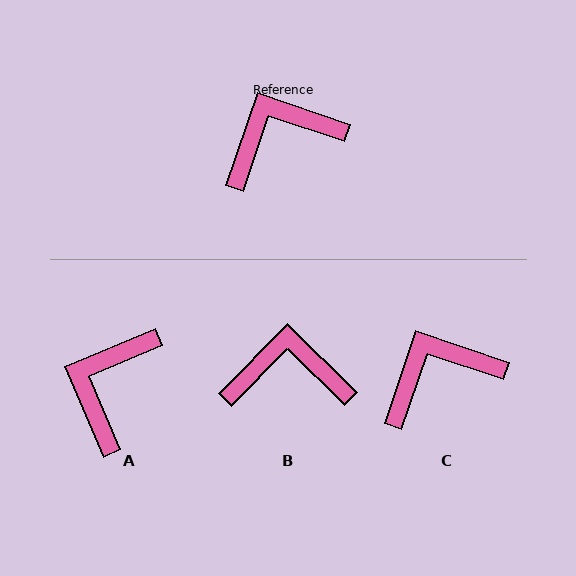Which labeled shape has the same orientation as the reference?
C.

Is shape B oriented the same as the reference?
No, it is off by about 26 degrees.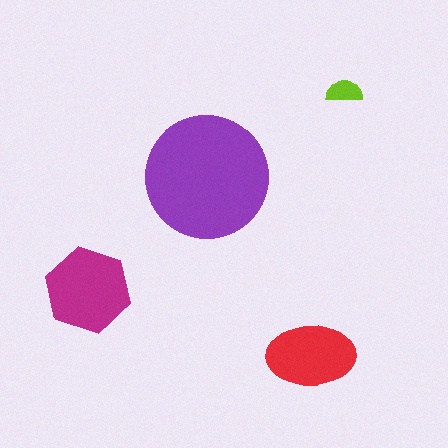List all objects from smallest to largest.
The lime semicircle, the red ellipse, the magenta hexagon, the purple circle.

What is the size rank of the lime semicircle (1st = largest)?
4th.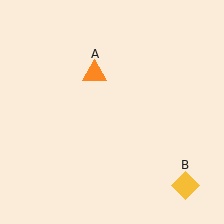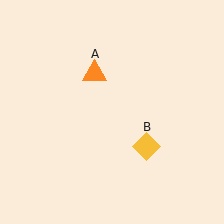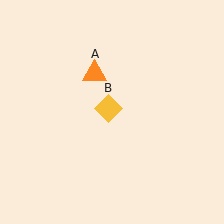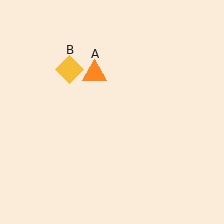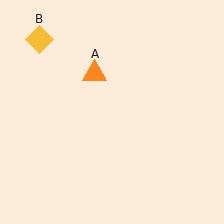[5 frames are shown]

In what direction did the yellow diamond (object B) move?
The yellow diamond (object B) moved up and to the left.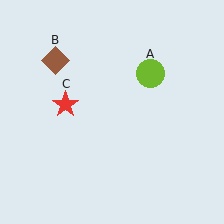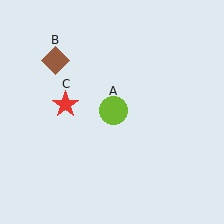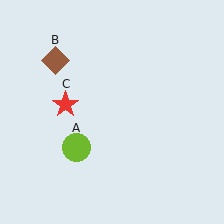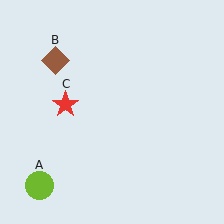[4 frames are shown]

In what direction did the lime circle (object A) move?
The lime circle (object A) moved down and to the left.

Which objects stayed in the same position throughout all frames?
Brown diamond (object B) and red star (object C) remained stationary.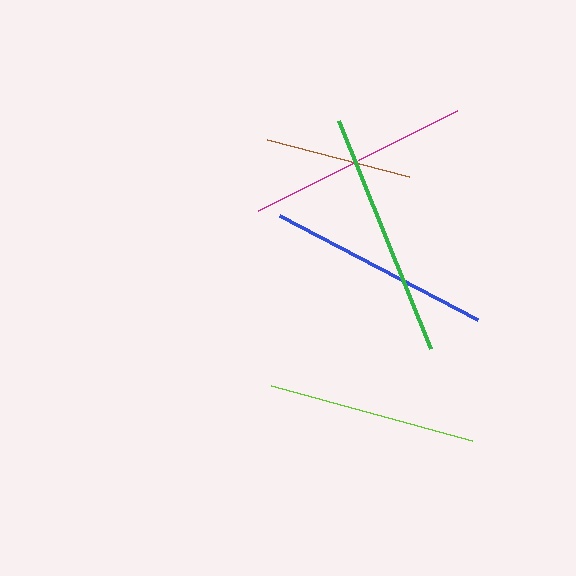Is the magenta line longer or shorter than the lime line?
The magenta line is longer than the lime line.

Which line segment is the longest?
The green line is the longest at approximately 246 pixels.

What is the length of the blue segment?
The blue segment is approximately 224 pixels long.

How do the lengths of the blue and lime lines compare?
The blue and lime lines are approximately the same length.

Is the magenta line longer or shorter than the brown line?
The magenta line is longer than the brown line.